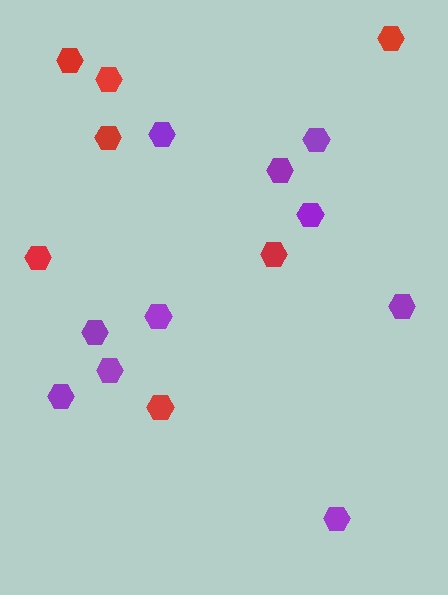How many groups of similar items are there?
There are 2 groups: one group of red hexagons (7) and one group of purple hexagons (10).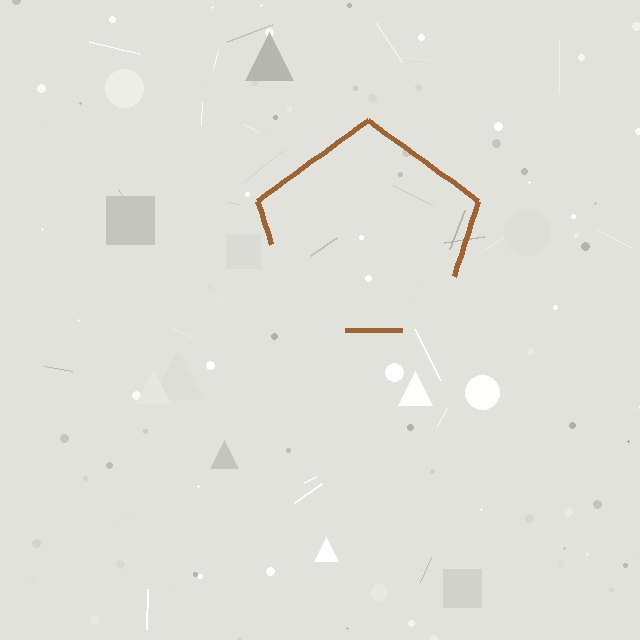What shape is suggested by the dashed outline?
The dashed outline suggests a pentagon.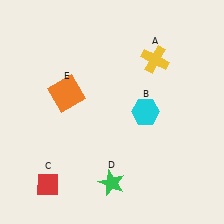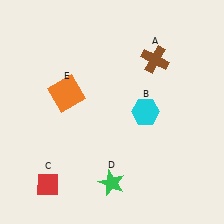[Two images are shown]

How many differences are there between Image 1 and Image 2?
There is 1 difference between the two images.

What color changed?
The cross (A) changed from yellow in Image 1 to brown in Image 2.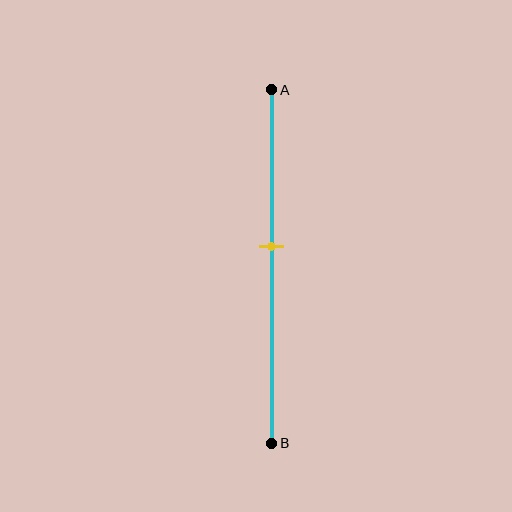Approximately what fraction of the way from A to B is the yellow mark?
The yellow mark is approximately 45% of the way from A to B.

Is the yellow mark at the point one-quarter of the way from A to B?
No, the mark is at about 45% from A, not at the 25% one-quarter point.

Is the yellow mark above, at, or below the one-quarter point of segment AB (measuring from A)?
The yellow mark is below the one-quarter point of segment AB.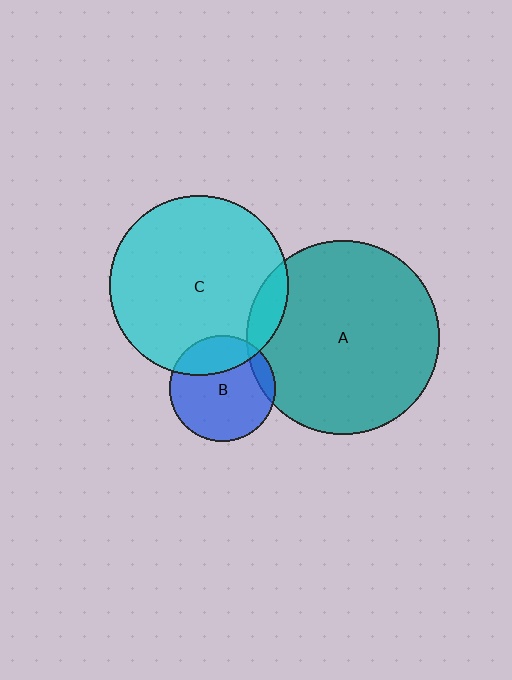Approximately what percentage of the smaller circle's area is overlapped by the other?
Approximately 10%.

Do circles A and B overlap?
Yes.